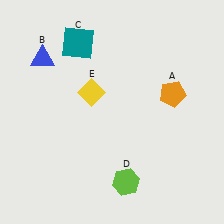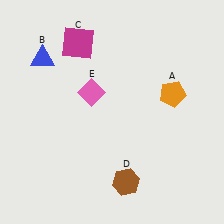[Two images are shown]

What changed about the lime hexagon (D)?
In Image 1, D is lime. In Image 2, it changed to brown.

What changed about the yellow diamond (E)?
In Image 1, E is yellow. In Image 2, it changed to pink.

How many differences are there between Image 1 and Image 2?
There are 3 differences between the two images.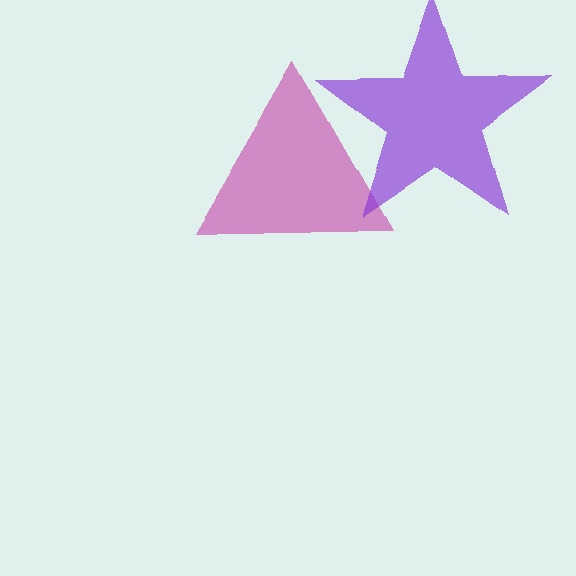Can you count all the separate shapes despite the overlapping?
Yes, there are 2 separate shapes.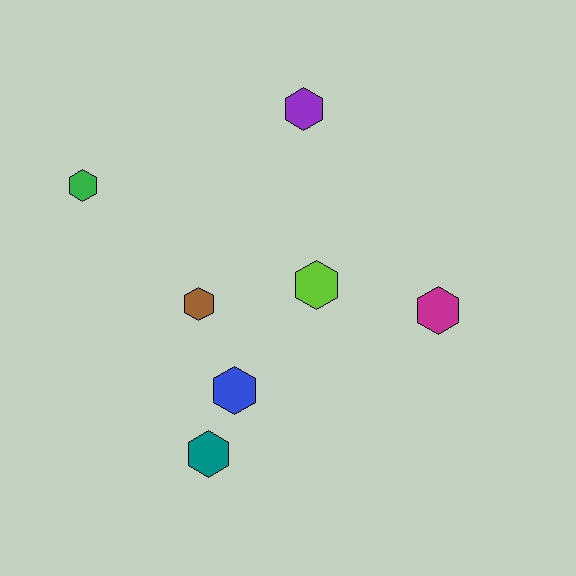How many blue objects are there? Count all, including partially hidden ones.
There is 1 blue object.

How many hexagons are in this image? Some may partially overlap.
There are 7 hexagons.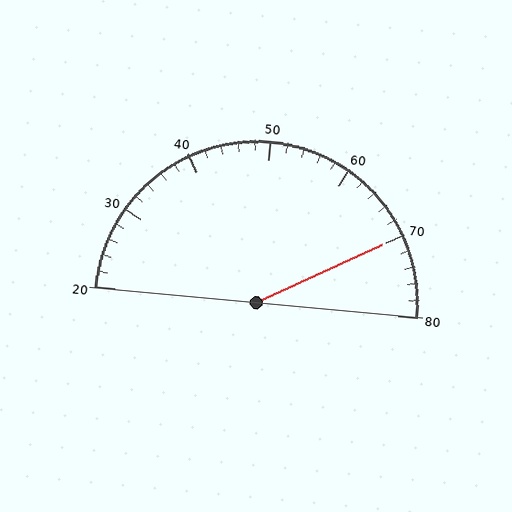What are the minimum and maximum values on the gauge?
The gauge ranges from 20 to 80.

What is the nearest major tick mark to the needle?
The nearest major tick mark is 70.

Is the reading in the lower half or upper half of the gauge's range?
The reading is in the upper half of the range (20 to 80).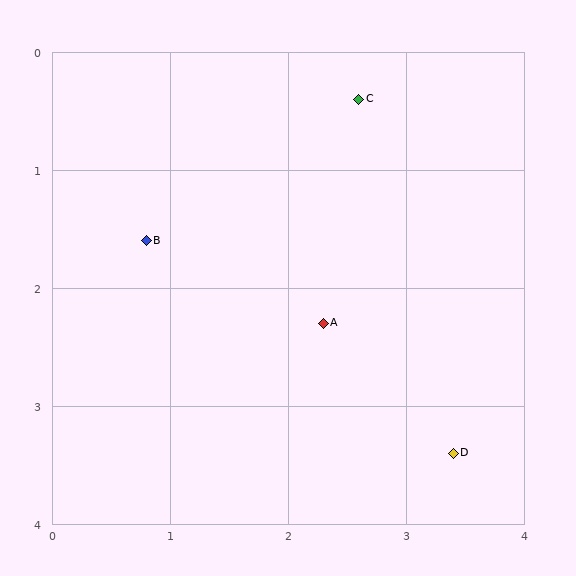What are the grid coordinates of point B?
Point B is at approximately (0.8, 1.6).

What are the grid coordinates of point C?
Point C is at approximately (2.6, 0.4).